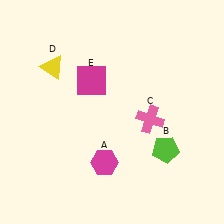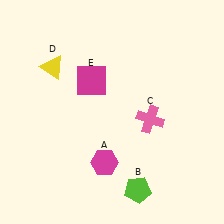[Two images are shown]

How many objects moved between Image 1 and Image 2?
1 object moved between the two images.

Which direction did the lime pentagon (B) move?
The lime pentagon (B) moved down.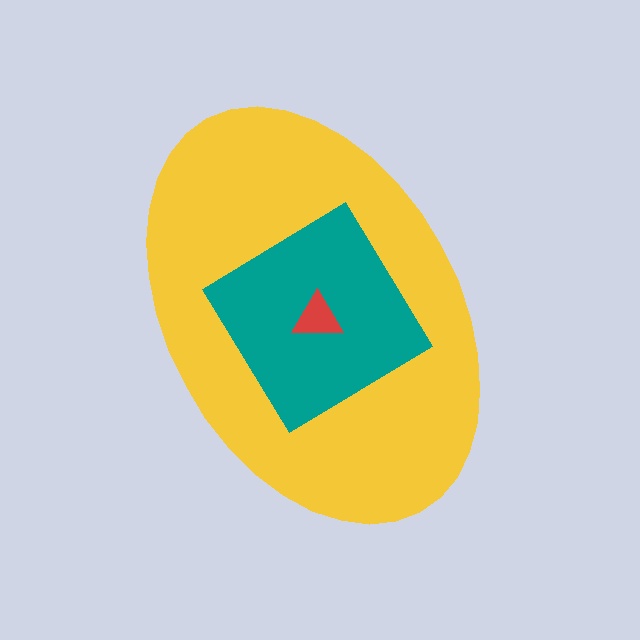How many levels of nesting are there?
3.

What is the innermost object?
The red triangle.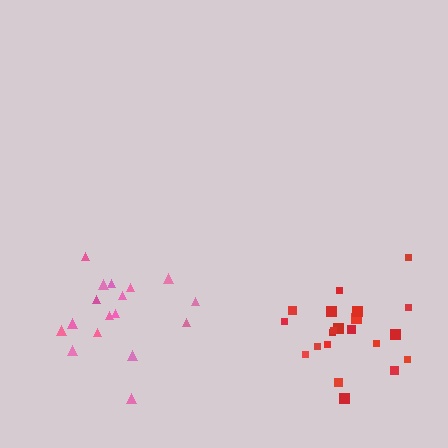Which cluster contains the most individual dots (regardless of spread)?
Red (21).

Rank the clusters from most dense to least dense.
red, pink.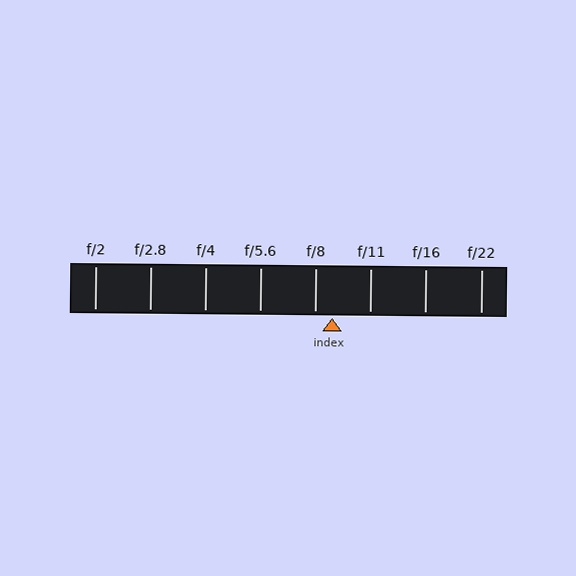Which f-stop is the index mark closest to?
The index mark is closest to f/8.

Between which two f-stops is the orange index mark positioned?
The index mark is between f/8 and f/11.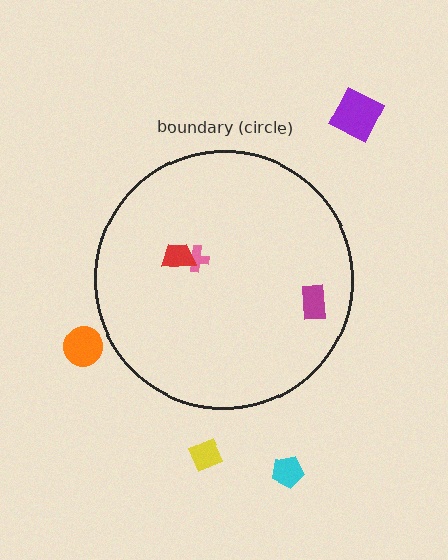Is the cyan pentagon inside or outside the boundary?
Outside.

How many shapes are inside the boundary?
3 inside, 4 outside.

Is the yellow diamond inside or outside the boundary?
Outside.